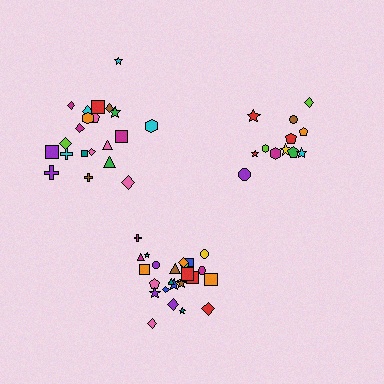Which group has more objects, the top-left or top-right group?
The top-left group.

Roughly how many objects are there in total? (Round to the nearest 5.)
Roughly 60 objects in total.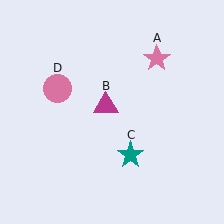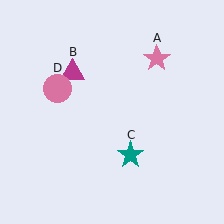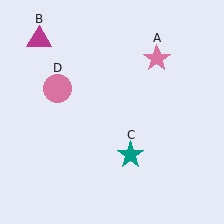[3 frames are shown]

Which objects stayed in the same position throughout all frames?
Pink star (object A) and teal star (object C) and pink circle (object D) remained stationary.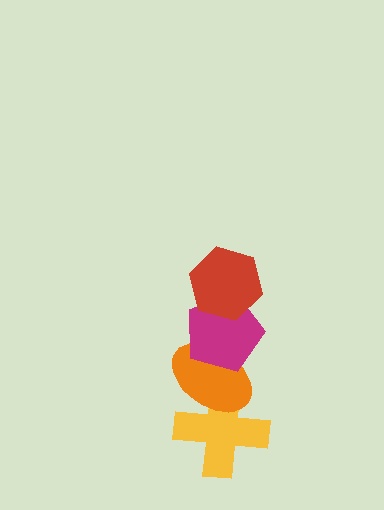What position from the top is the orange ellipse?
The orange ellipse is 3rd from the top.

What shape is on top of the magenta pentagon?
The red hexagon is on top of the magenta pentagon.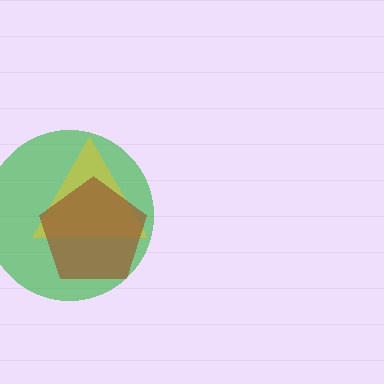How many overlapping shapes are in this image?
There are 3 overlapping shapes in the image.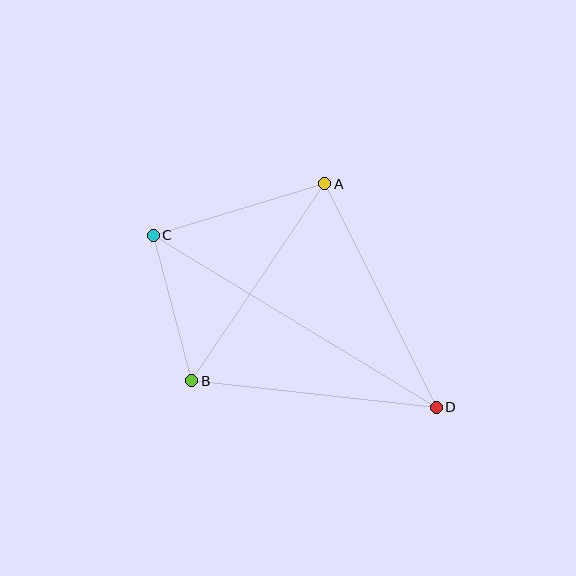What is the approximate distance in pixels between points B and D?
The distance between B and D is approximately 246 pixels.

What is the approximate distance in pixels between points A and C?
The distance between A and C is approximately 179 pixels.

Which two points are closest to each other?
Points B and C are closest to each other.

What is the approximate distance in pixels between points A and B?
The distance between A and B is approximately 238 pixels.